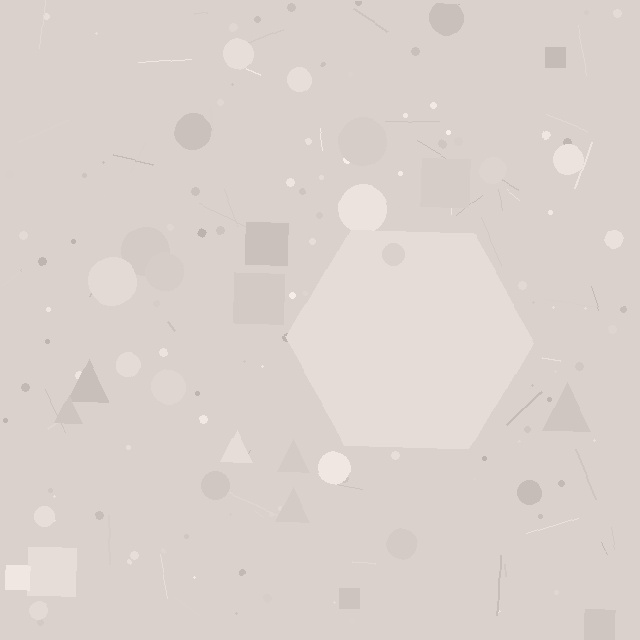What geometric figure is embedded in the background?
A hexagon is embedded in the background.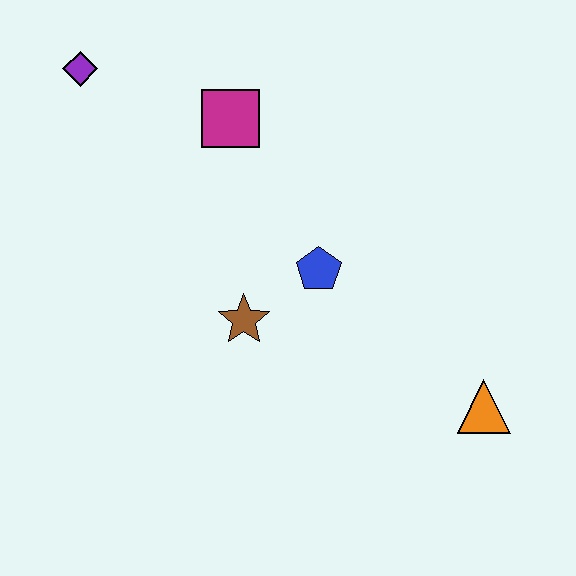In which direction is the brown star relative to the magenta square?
The brown star is below the magenta square.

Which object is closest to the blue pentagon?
The brown star is closest to the blue pentagon.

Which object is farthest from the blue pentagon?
The purple diamond is farthest from the blue pentagon.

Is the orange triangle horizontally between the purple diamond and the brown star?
No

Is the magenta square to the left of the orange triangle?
Yes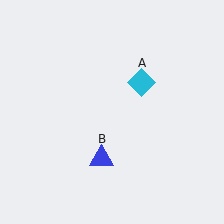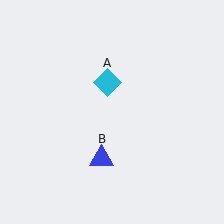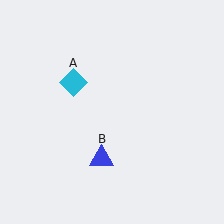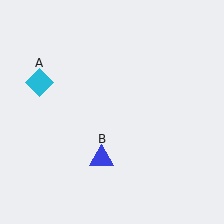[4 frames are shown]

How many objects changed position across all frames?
1 object changed position: cyan diamond (object A).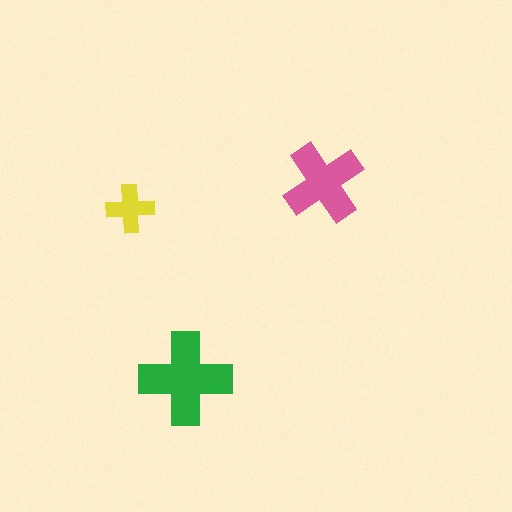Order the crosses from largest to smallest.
the green one, the pink one, the yellow one.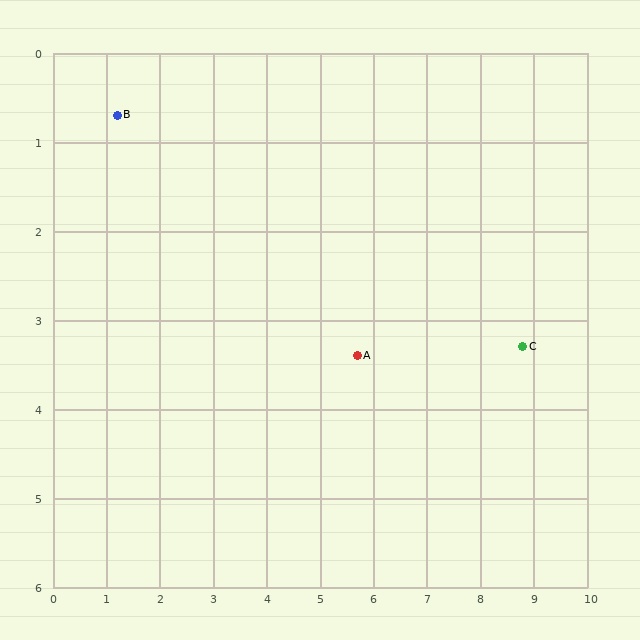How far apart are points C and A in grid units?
Points C and A are about 3.1 grid units apart.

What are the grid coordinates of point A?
Point A is at approximately (5.7, 3.4).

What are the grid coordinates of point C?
Point C is at approximately (8.8, 3.3).